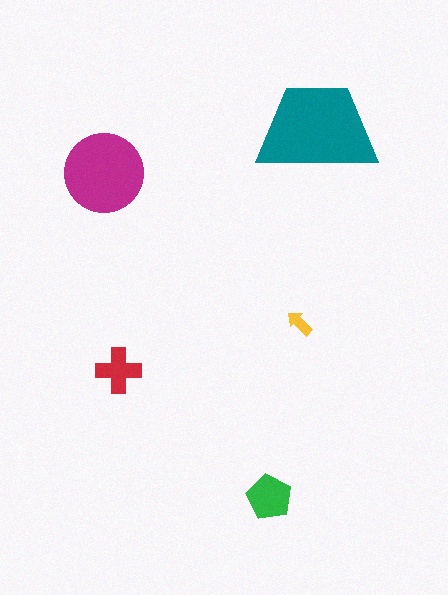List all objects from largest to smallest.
The teal trapezoid, the magenta circle, the green pentagon, the red cross, the yellow arrow.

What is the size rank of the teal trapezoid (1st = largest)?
1st.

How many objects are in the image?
There are 5 objects in the image.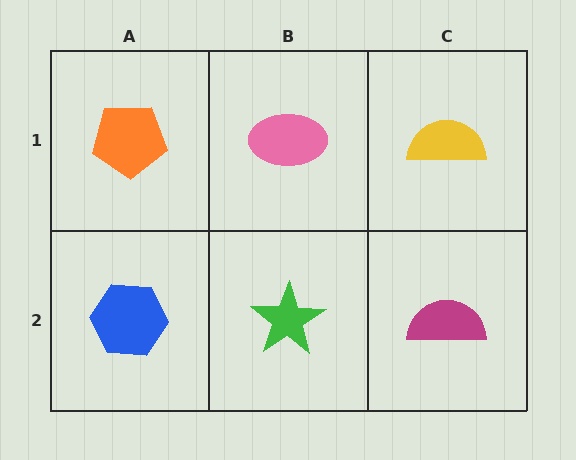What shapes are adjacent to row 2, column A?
An orange pentagon (row 1, column A), a green star (row 2, column B).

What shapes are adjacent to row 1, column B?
A green star (row 2, column B), an orange pentagon (row 1, column A), a yellow semicircle (row 1, column C).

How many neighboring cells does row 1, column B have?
3.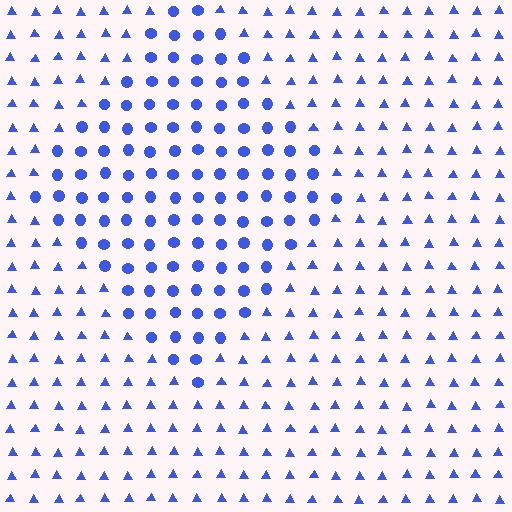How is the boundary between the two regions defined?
The boundary is defined by a change in element shape: circles inside vs. triangles outside. All elements share the same color and spacing.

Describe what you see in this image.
The image is filled with small blue elements arranged in a uniform grid. A diamond-shaped region contains circles, while the surrounding area contains triangles. The boundary is defined purely by the change in element shape.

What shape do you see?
I see a diamond.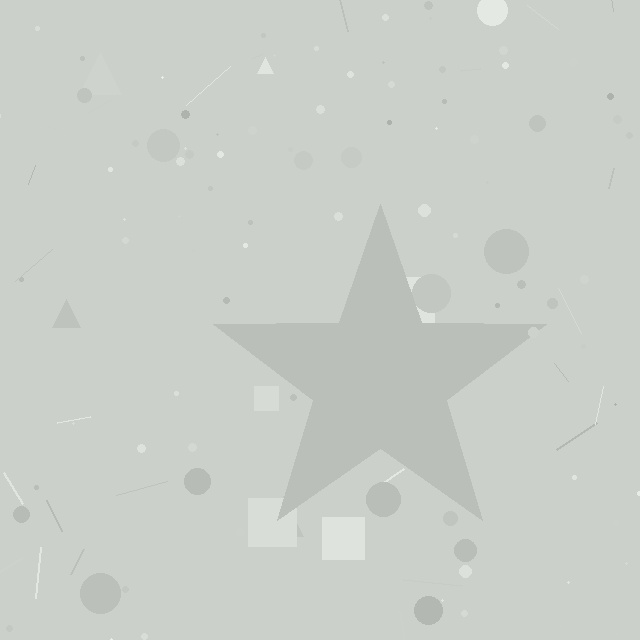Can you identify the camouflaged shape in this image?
The camouflaged shape is a star.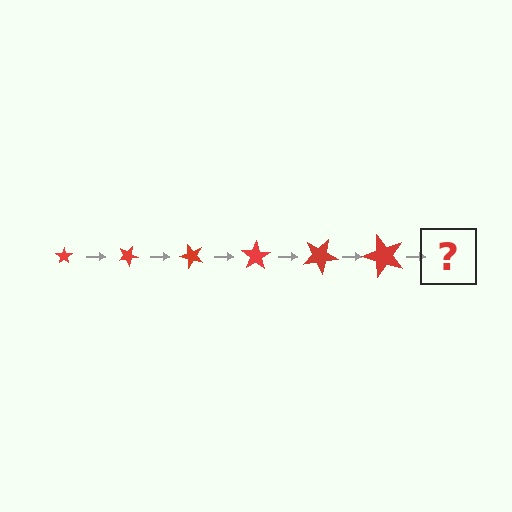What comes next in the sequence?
The next element should be a star, larger than the previous one and rotated 150 degrees from the start.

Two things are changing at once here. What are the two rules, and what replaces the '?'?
The two rules are that the star grows larger each step and it rotates 25 degrees each step. The '?' should be a star, larger than the previous one and rotated 150 degrees from the start.